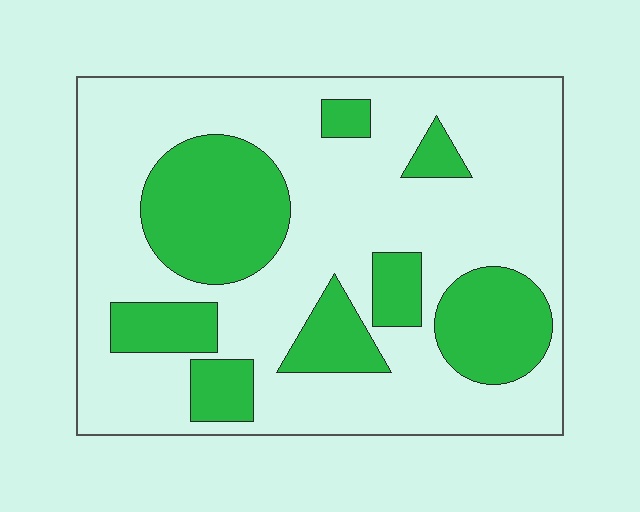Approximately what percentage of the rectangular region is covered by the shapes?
Approximately 30%.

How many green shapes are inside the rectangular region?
8.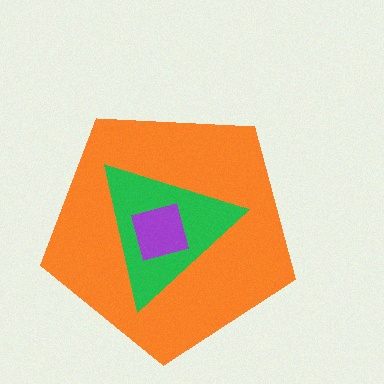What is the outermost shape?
The orange pentagon.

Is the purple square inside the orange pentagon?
Yes.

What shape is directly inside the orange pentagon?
The green triangle.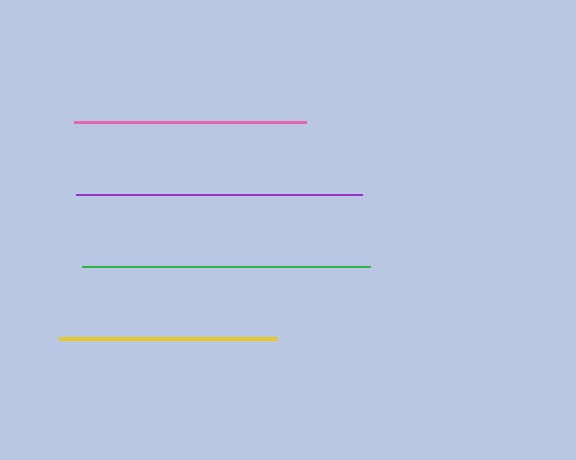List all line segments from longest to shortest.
From longest to shortest: green, purple, pink, yellow.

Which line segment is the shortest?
The yellow line is the shortest at approximately 218 pixels.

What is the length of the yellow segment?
The yellow segment is approximately 218 pixels long.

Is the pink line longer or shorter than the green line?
The green line is longer than the pink line.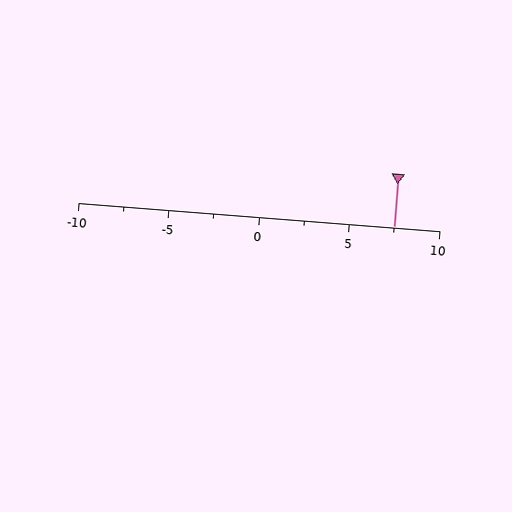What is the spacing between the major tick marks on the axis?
The major ticks are spaced 5 apart.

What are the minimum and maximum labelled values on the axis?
The axis runs from -10 to 10.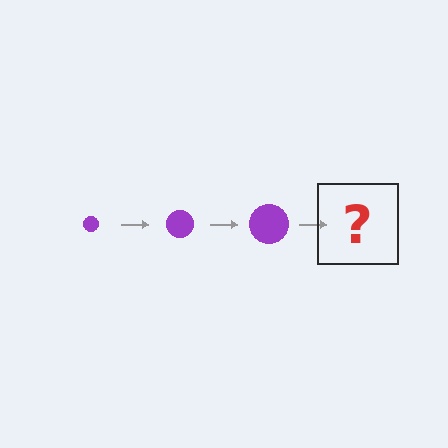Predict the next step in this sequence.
The next step is a purple circle, larger than the previous one.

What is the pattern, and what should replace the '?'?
The pattern is that the circle gets progressively larger each step. The '?' should be a purple circle, larger than the previous one.